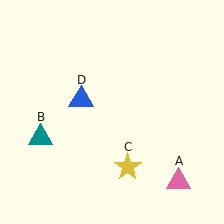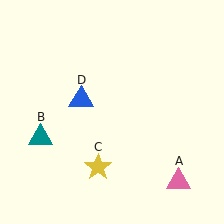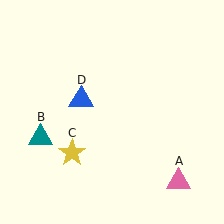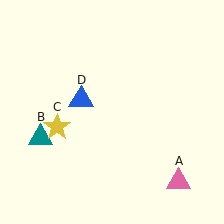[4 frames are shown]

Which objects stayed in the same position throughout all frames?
Pink triangle (object A) and teal triangle (object B) and blue triangle (object D) remained stationary.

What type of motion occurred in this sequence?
The yellow star (object C) rotated clockwise around the center of the scene.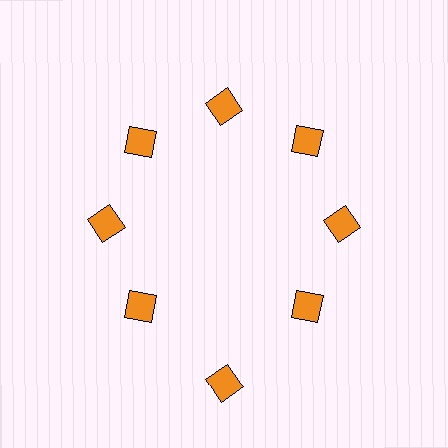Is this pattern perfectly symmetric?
No. The 8 orange squares are arranged in a ring, but one element near the 6 o'clock position is pushed outward from the center, breaking the 8-fold rotational symmetry.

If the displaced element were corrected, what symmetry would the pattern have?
It would have 8-fold rotational symmetry — the pattern would map onto itself every 45 degrees.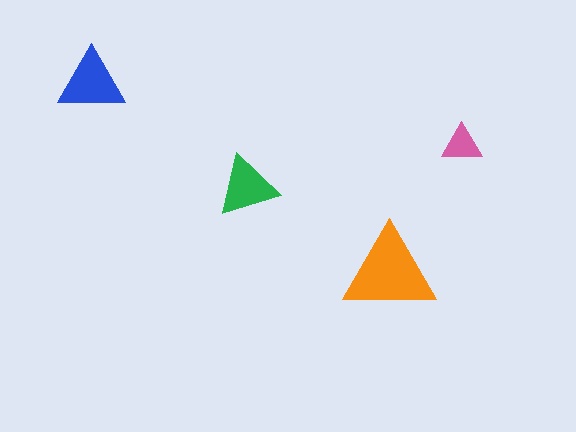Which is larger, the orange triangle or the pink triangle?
The orange one.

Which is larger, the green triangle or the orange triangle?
The orange one.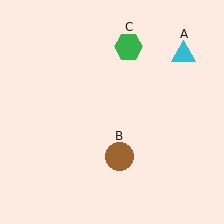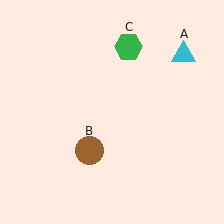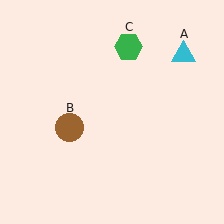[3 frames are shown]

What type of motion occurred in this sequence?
The brown circle (object B) rotated clockwise around the center of the scene.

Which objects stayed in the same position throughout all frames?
Cyan triangle (object A) and green hexagon (object C) remained stationary.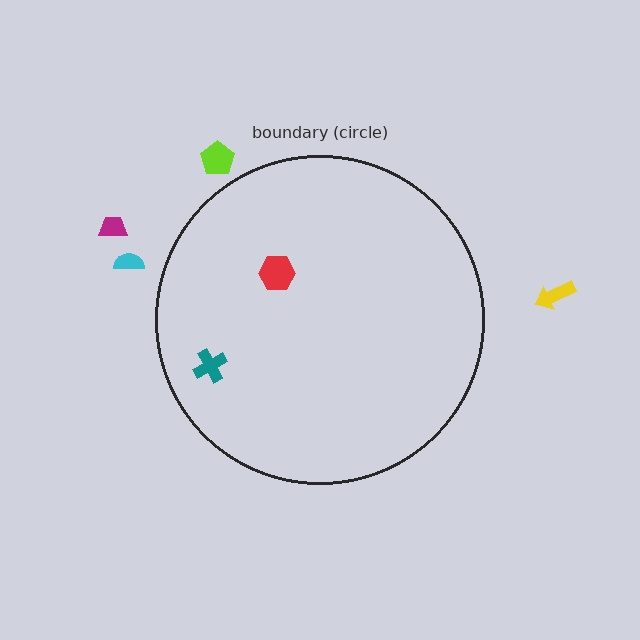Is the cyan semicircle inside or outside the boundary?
Outside.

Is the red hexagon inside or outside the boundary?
Inside.